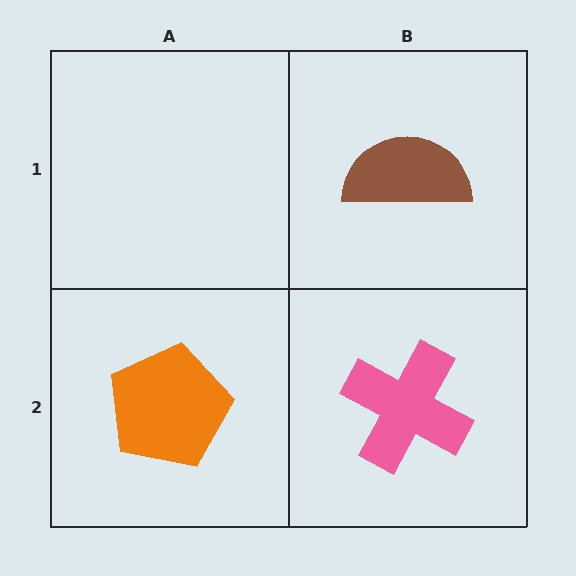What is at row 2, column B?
A pink cross.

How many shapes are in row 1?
1 shape.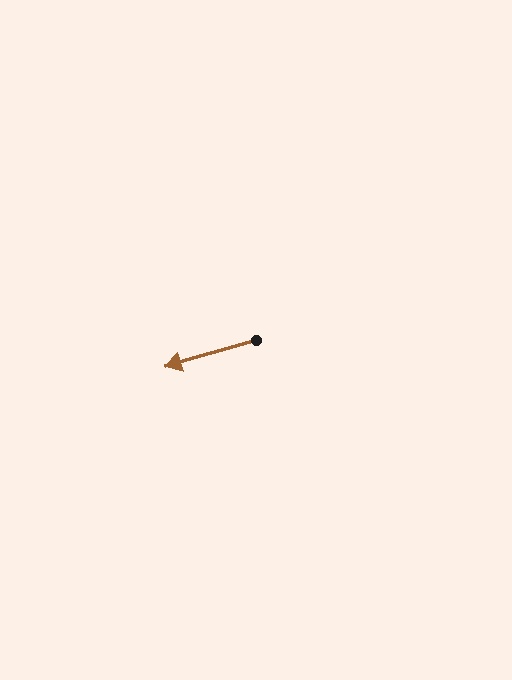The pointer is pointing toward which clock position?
Roughly 8 o'clock.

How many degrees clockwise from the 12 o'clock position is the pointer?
Approximately 254 degrees.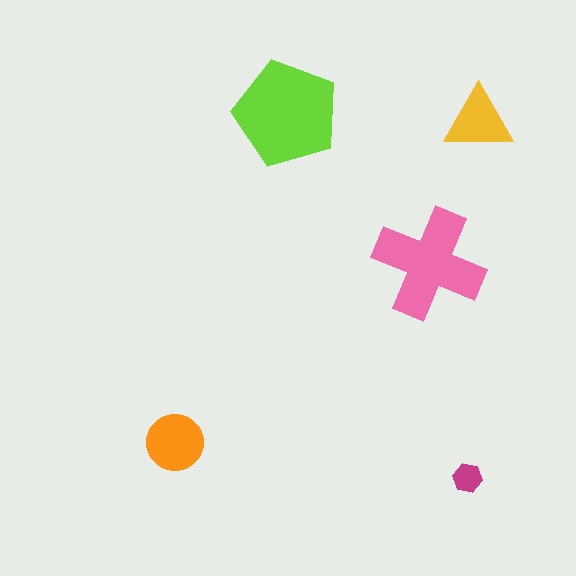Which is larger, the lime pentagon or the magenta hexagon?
The lime pentagon.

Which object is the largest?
The lime pentagon.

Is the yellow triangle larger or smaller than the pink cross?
Smaller.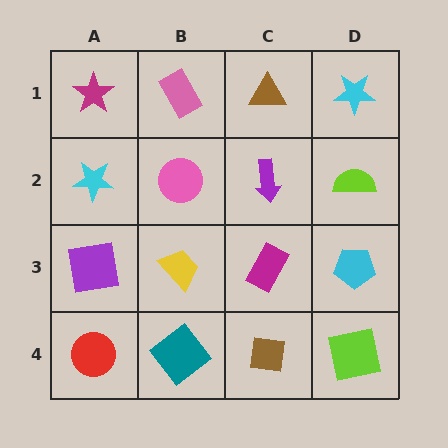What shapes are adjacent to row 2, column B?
A pink rectangle (row 1, column B), a yellow trapezoid (row 3, column B), a cyan star (row 2, column A), a purple arrow (row 2, column C).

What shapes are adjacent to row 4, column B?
A yellow trapezoid (row 3, column B), a red circle (row 4, column A), a brown square (row 4, column C).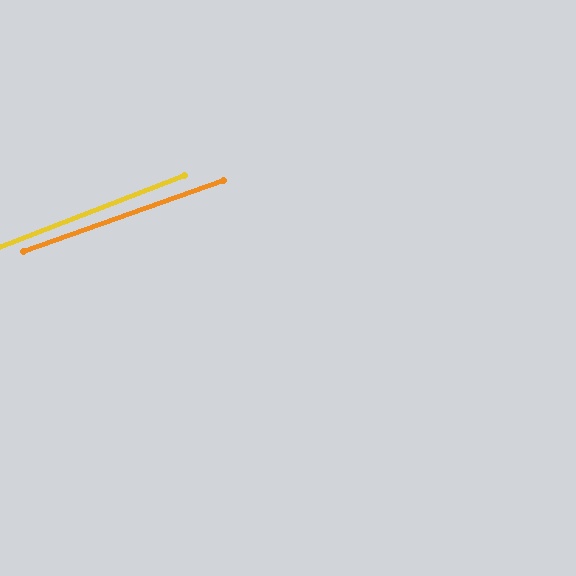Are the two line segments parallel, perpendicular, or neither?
Parallel — their directions differ by only 1.4°.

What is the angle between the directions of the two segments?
Approximately 1 degree.